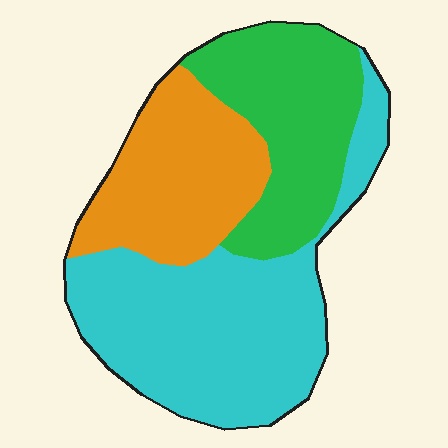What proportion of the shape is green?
Green covers 28% of the shape.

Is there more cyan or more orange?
Cyan.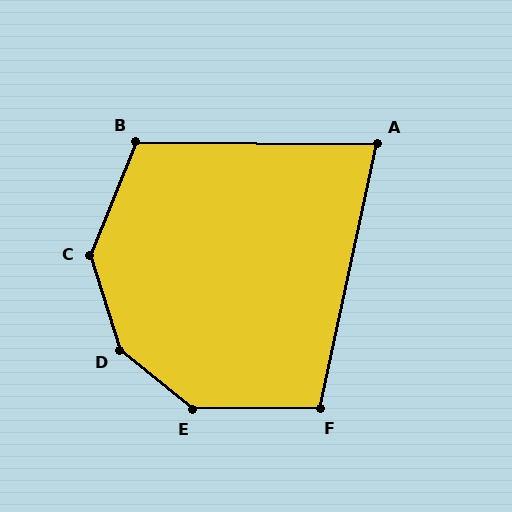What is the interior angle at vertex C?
Approximately 141 degrees (obtuse).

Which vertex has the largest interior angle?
D, at approximately 146 degrees.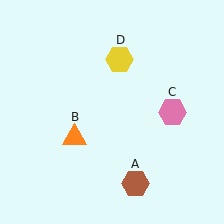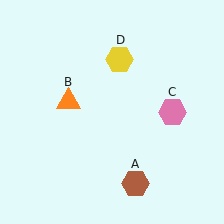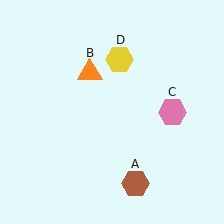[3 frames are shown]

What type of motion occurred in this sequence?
The orange triangle (object B) rotated clockwise around the center of the scene.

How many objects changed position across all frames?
1 object changed position: orange triangle (object B).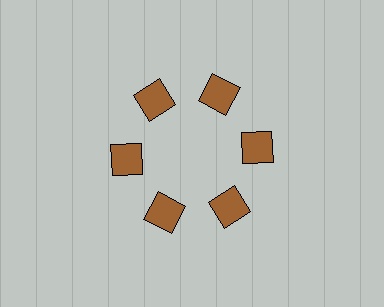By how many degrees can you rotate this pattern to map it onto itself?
The pattern maps onto itself every 60 degrees of rotation.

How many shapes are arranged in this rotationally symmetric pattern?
There are 6 shapes, arranged in 6 groups of 1.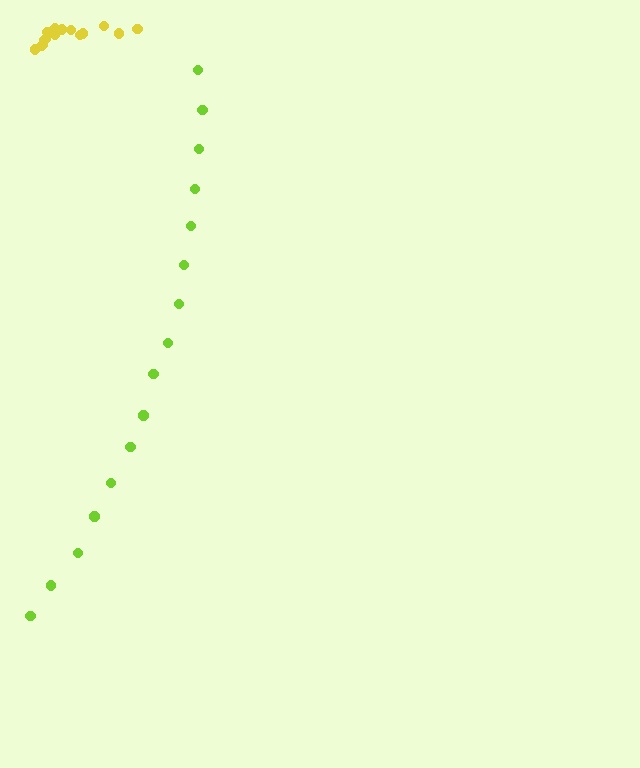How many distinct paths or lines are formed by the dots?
There are 2 distinct paths.